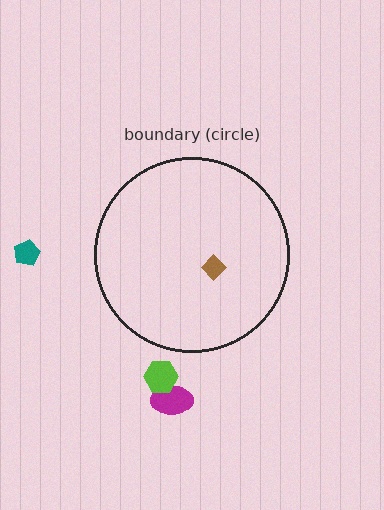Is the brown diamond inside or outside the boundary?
Inside.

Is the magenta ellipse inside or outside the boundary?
Outside.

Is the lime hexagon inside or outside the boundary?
Outside.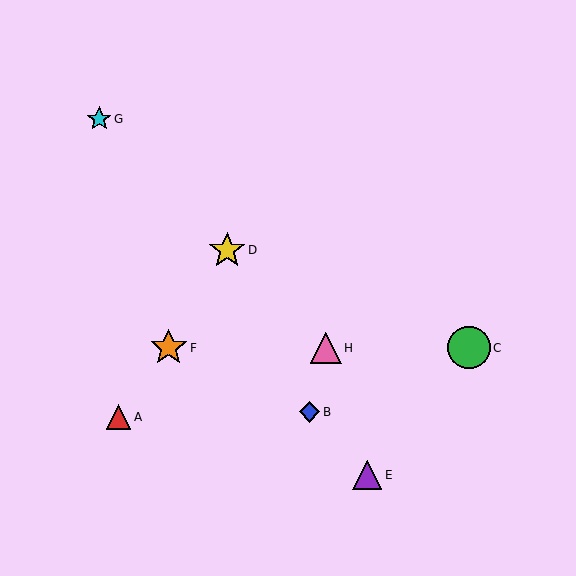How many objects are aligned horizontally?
3 objects (C, F, H) are aligned horizontally.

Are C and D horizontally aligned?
No, C is at y≈348 and D is at y≈250.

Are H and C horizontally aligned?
Yes, both are at y≈348.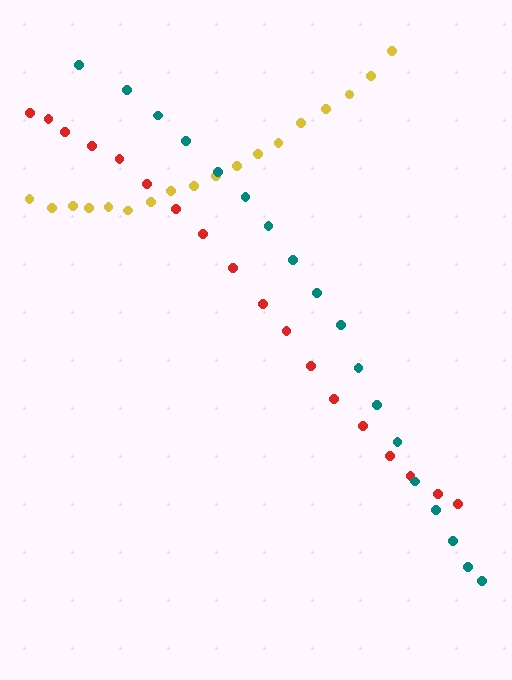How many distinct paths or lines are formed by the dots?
There are 3 distinct paths.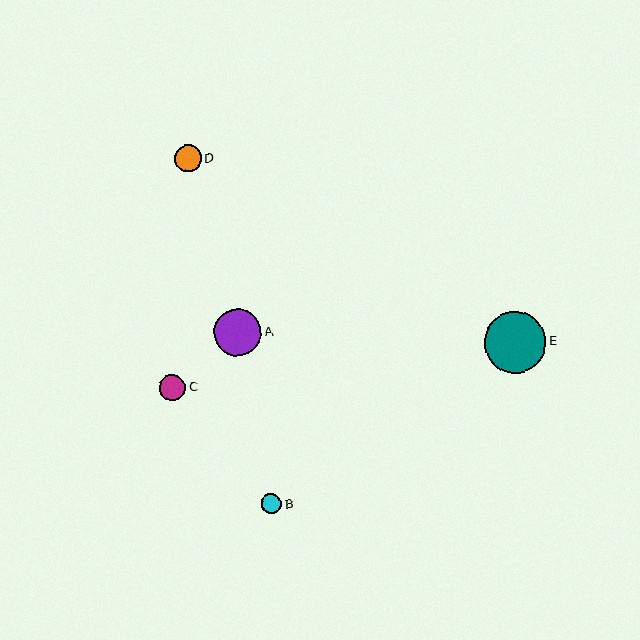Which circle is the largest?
Circle E is the largest with a size of approximately 62 pixels.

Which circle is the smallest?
Circle B is the smallest with a size of approximately 20 pixels.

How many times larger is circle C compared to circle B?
Circle C is approximately 1.3 times the size of circle B.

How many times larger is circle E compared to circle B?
Circle E is approximately 3.1 times the size of circle B.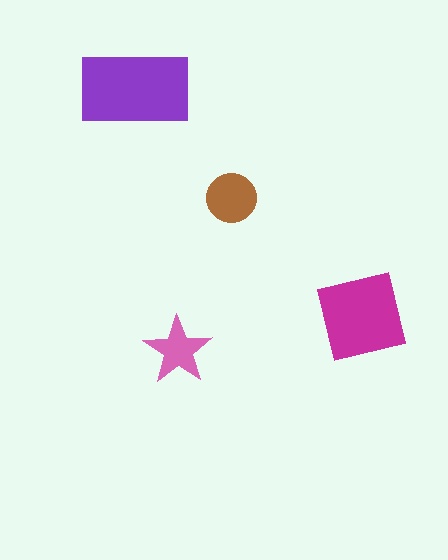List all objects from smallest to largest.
The pink star, the brown circle, the magenta square, the purple rectangle.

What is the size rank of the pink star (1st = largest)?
4th.